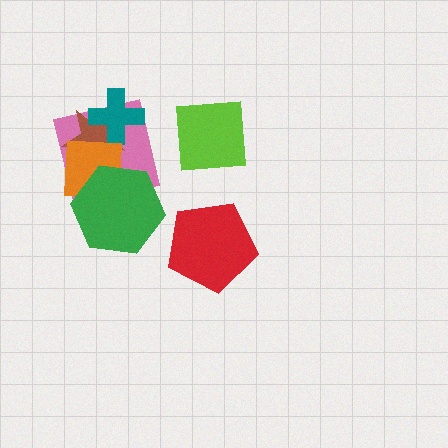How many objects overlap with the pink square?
4 objects overlap with the pink square.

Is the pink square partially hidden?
Yes, it is partially covered by another shape.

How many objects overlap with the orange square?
3 objects overlap with the orange square.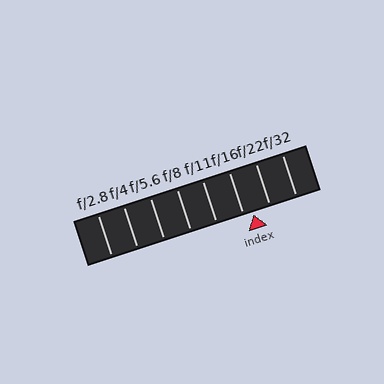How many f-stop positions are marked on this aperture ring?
There are 8 f-stop positions marked.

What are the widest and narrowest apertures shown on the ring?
The widest aperture shown is f/2.8 and the narrowest is f/32.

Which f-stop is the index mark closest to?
The index mark is closest to f/16.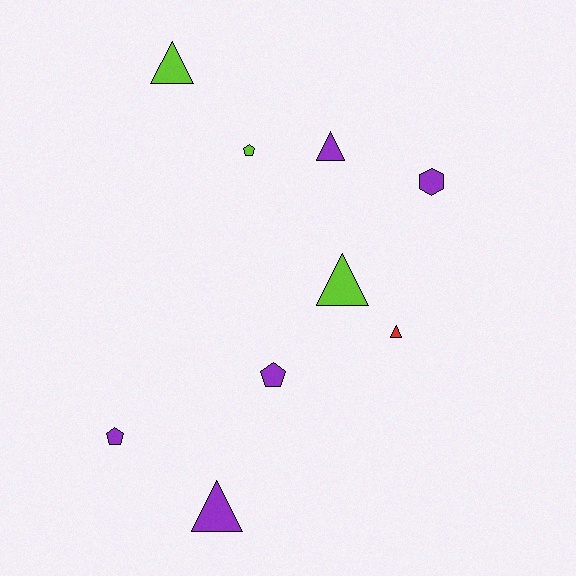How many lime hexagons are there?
There are no lime hexagons.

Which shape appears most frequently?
Triangle, with 5 objects.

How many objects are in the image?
There are 9 objects.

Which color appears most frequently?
Purple, with 5 objects.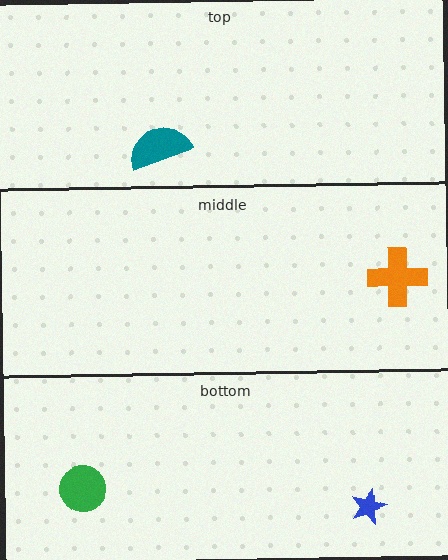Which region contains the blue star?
The bottom region.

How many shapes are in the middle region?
1.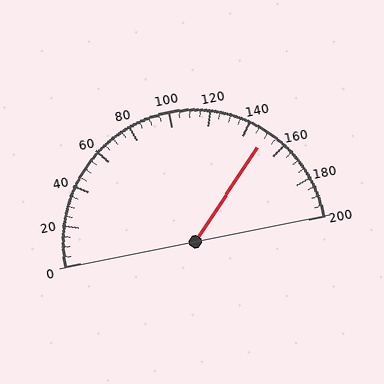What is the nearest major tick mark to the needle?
The nearest major tick mark is 160.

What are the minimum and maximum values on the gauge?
The gauge ranges from 0 to 200.